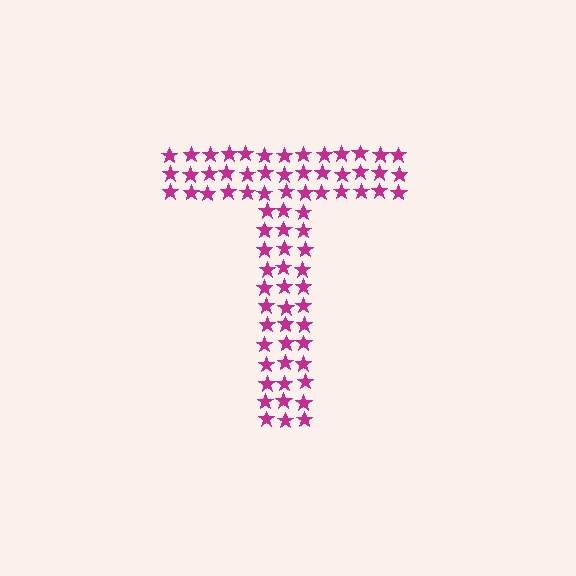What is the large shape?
The large shape is the letter T.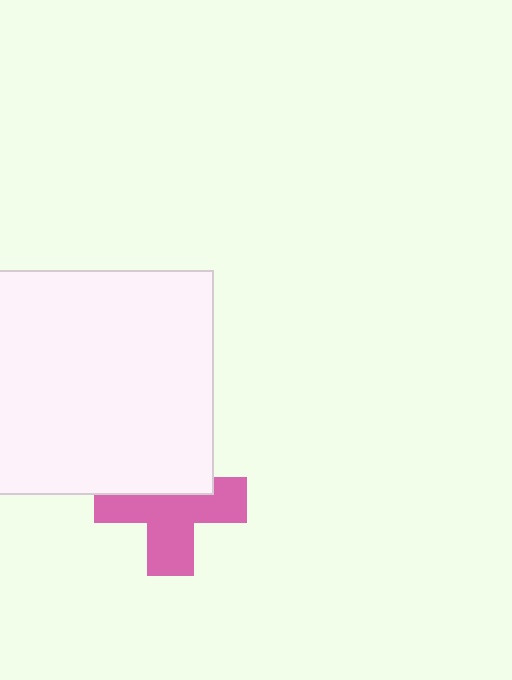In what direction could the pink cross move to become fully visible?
The pink cross could move down. That would shift it out from behind the white square entirely.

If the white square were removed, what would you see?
You would see the complete pink cross.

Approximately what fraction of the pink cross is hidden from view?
Roughly 39% of the pink cross is hidden behind the white square.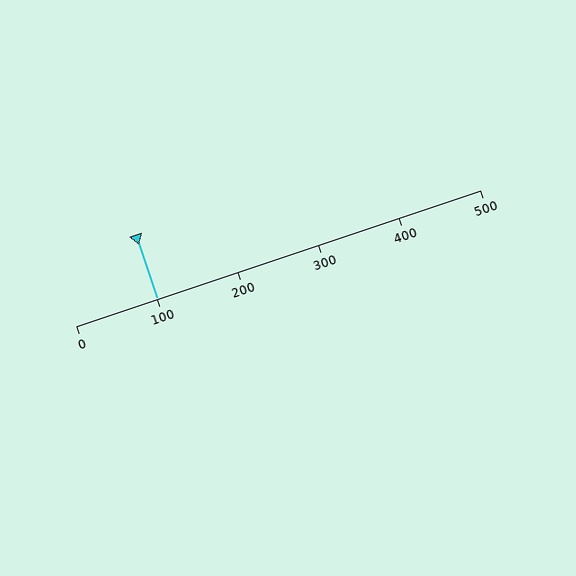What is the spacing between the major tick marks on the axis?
The major ticks are spaced 100 apart.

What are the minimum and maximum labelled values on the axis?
The axis runs from 0 to 500.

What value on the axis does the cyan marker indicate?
The marker indicates approximately 100.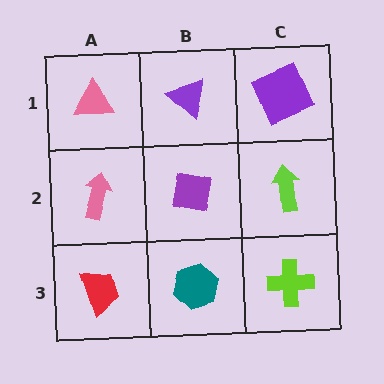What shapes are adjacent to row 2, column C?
A purple square (row 1, column C), a lime cross (row 3, column C), a purple square (row 2, column B).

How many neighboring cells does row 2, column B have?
4.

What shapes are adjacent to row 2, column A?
A pink triangle (row 1, column A), a red trapezoid (row 3, column A), a purple square (row 2, column B).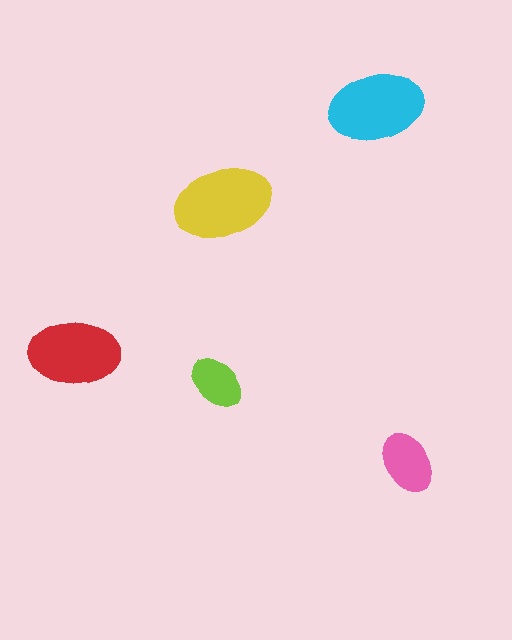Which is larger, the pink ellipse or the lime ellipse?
The pink one.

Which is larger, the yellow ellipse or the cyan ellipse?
The yellow one.